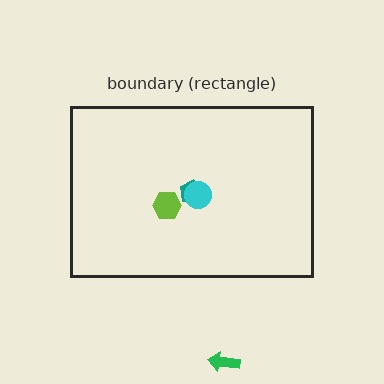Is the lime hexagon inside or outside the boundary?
Inside.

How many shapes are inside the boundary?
3 inside, 1 outside.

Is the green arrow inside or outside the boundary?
Outside.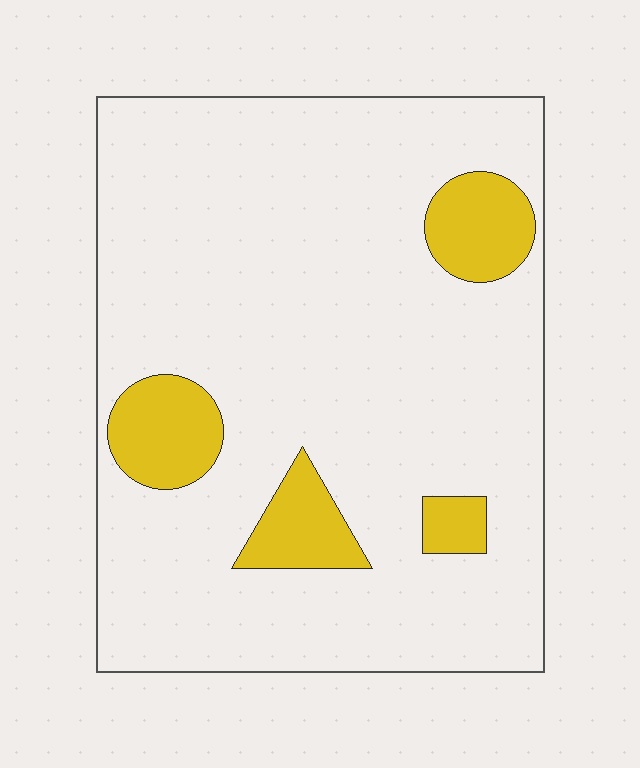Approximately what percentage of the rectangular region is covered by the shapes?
Approximately 15%.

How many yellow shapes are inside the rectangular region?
4.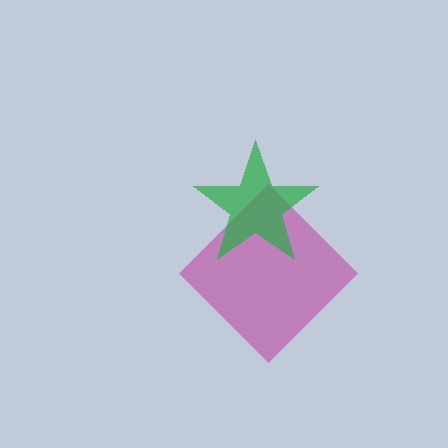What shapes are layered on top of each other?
The layered shapes are: a magenta diamond, a green star.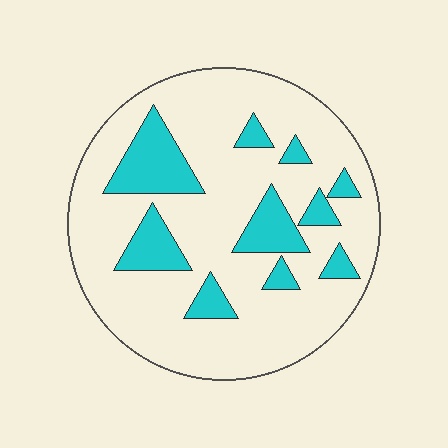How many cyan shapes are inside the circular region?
10.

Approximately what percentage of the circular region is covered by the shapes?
Approximately 20%.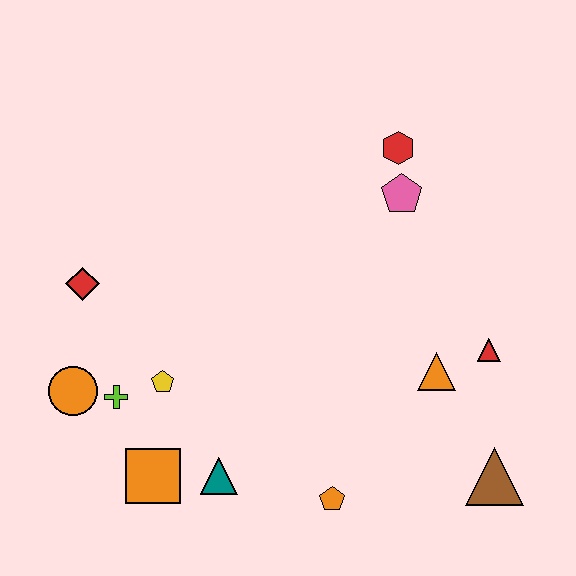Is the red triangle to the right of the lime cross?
Yes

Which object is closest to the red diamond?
The orange circle is closest to the red diamond.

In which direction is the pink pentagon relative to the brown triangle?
The pink pentagon is above the brown triangle.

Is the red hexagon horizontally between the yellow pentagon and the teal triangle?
No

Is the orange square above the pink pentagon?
No